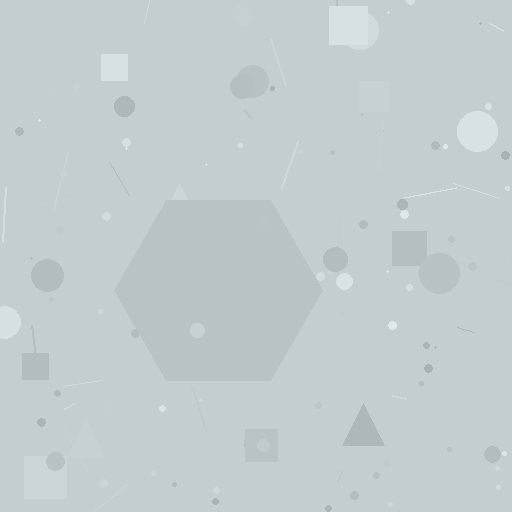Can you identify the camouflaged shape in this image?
The camouflaged shape is a hexagon.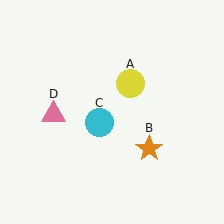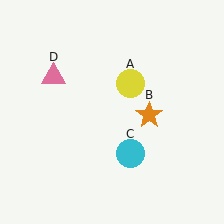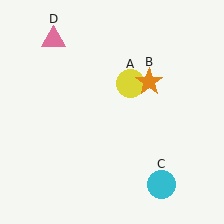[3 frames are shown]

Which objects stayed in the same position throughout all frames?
Yellow circle (object A) remained stationary.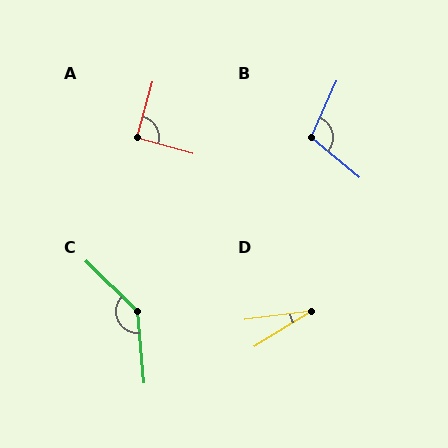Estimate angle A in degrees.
Approximately 90 degrees.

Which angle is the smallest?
D, at approximately 24 degrees.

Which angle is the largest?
C, at approximately 140 degrees.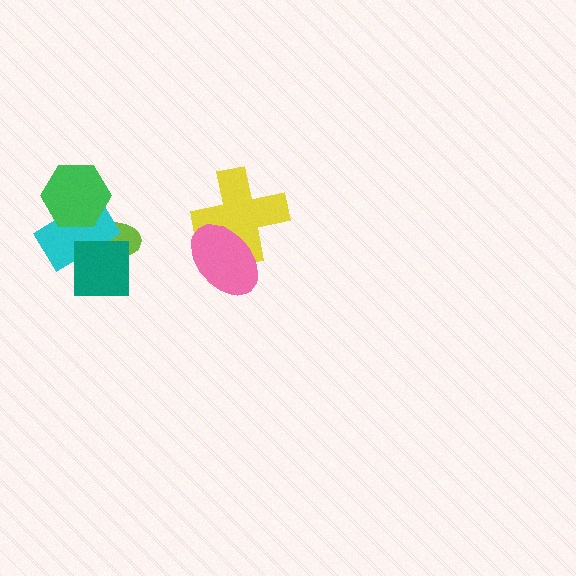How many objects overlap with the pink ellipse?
1 object overlaps with the pink ellipse.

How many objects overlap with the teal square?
2 objects overlap with the teal square.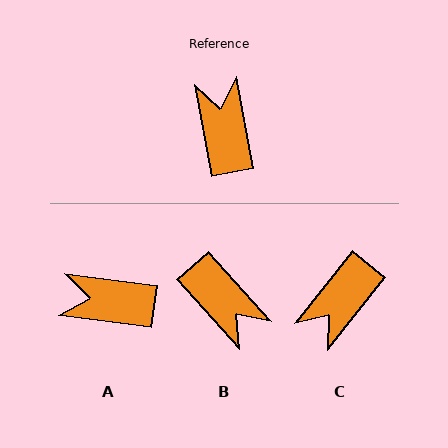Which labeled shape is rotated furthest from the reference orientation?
B, about 148 degrees away.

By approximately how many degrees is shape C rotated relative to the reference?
Approximately 131 degrees counter-clockwise.